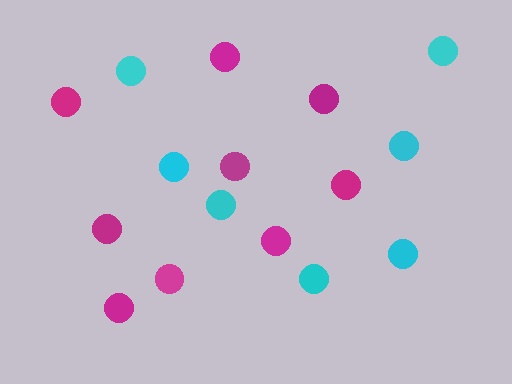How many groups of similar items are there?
There are 2 groups: one group of cyan circles (7) and one group of magenta circles (9).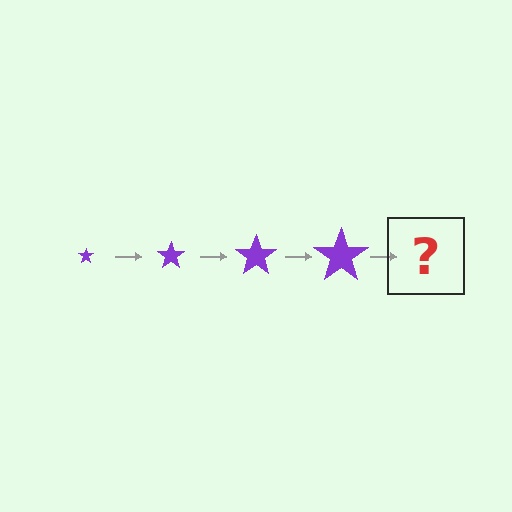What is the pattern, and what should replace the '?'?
The pattern is that the star gets progressively larger each step. The '?' should be a purple star, larger than the previous one.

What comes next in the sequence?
The next element should be a purple star, larger than the previous one.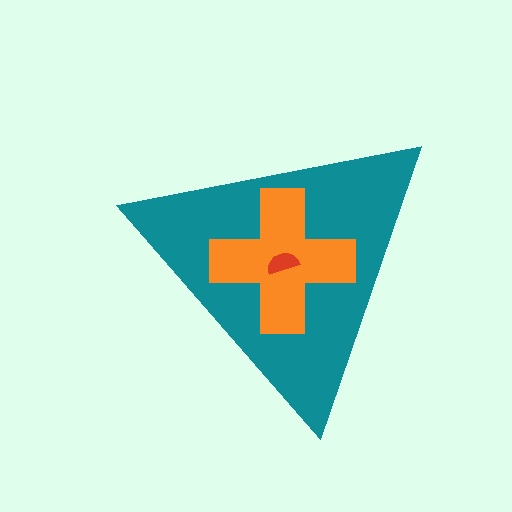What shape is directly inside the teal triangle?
The orange cross.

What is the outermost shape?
The teal triangle.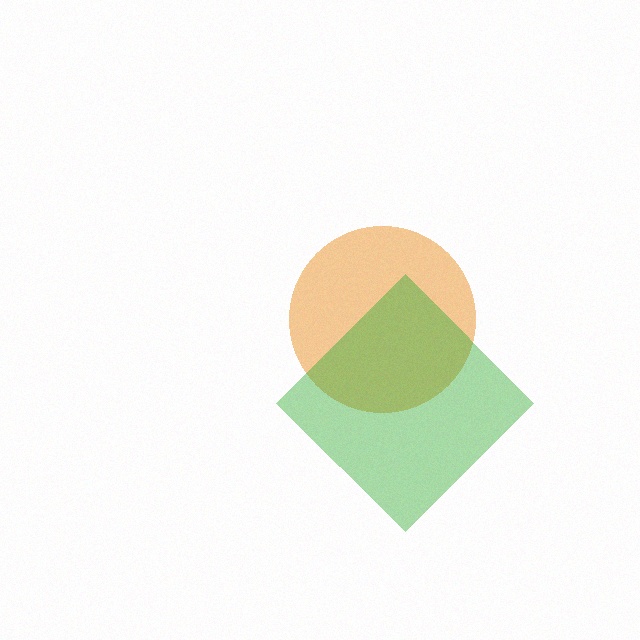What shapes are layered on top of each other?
The layered shapes are: an orange circle, a green diamond.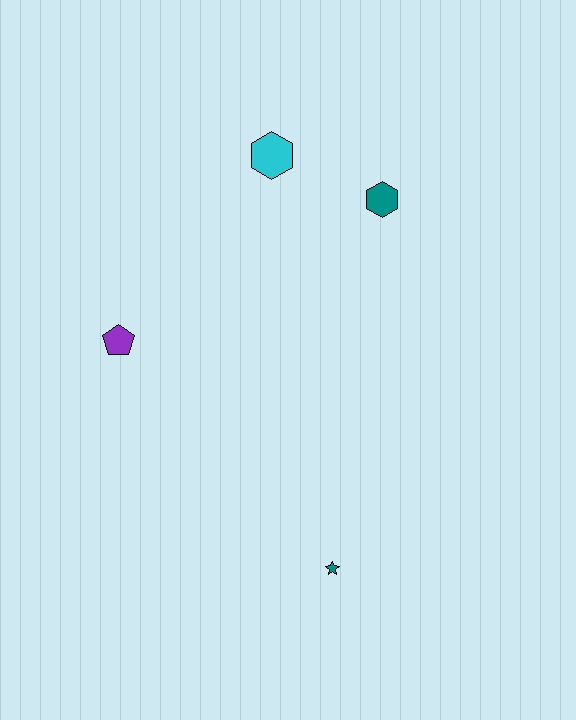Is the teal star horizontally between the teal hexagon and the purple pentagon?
Yes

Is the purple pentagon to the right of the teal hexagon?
No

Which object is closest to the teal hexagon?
The cyan hexagon is closest to the teal hexagon.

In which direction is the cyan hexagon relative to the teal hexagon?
The cyan hexagon is to the left of the teal hexagon.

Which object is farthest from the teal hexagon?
The teal star is farthest from the teal hexagon.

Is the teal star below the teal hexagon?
Yes